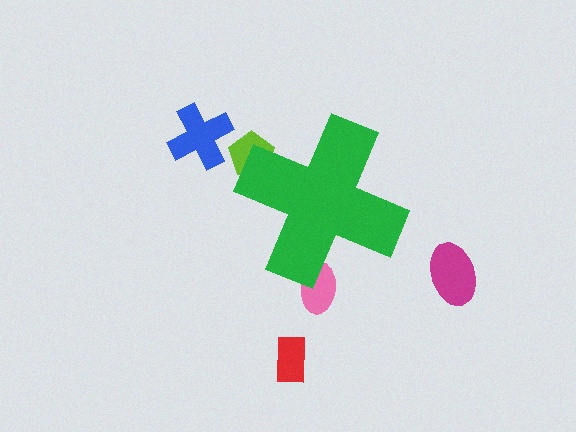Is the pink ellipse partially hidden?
Yes, the pink ellipse is partially hidden behind the green cross.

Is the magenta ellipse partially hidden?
No, the magenta ellipse is fully visible.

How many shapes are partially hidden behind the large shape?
2 shapes are partially hidden.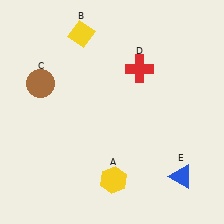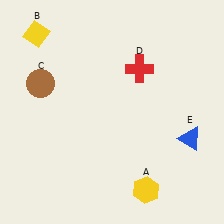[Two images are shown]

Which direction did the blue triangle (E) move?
The blue triangle (E) moved up.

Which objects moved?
The objects that moved are: the yellow hexagon (A), the yellow diamond (B), the blue triangle (E).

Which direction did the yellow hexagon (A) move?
The yellow hexagon (A) moved right.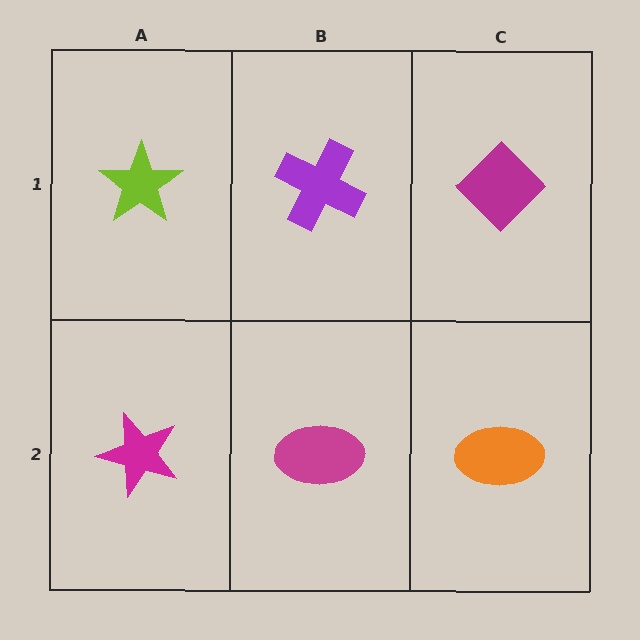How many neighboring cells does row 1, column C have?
2.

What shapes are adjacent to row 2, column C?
A magenta diamond (row 1, column C), a magenta ellipse (row 2, column B).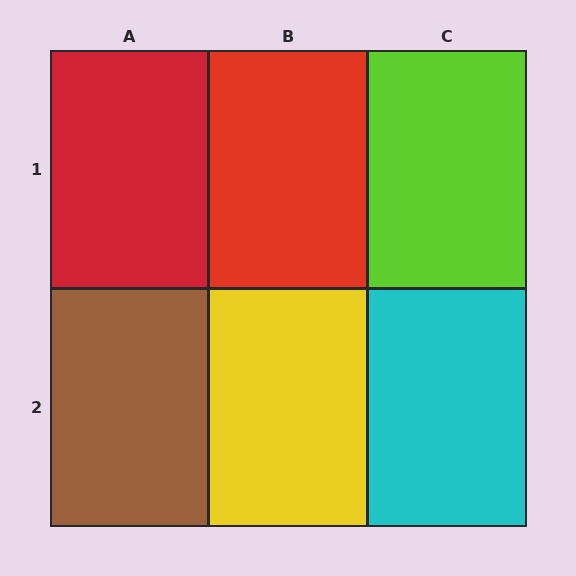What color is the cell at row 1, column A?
Red.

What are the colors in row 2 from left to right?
Brown, yellow, cyan.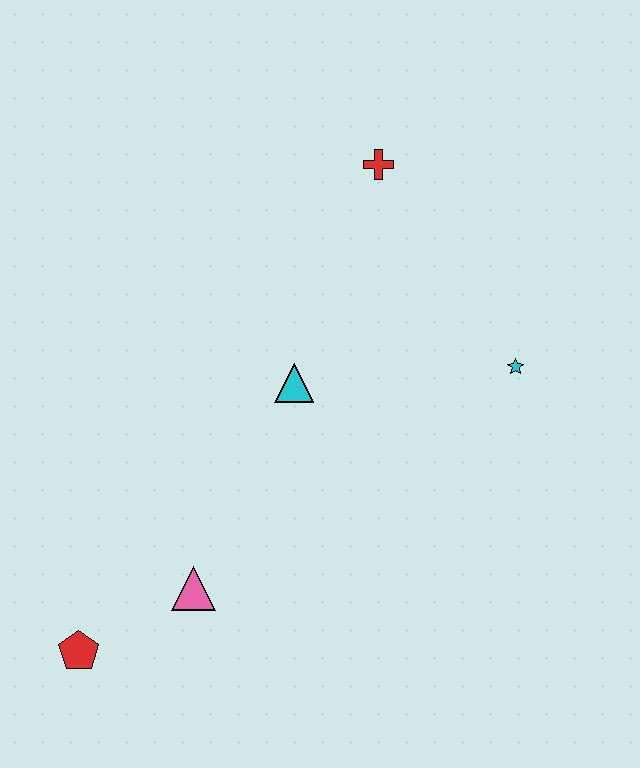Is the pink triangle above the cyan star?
No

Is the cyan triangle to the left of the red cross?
Yes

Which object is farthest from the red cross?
The red pentagon is farthest from the red cross.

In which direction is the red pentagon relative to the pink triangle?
The red pentagon is to the left of the pink triangle.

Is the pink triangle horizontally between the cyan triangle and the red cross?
No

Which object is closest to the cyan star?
The cyan triangle is closest to the cyan star.